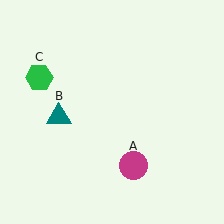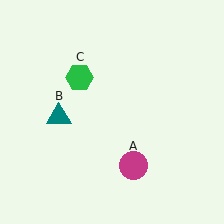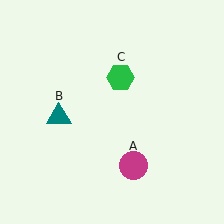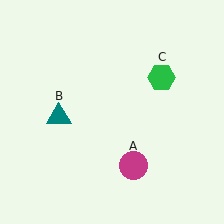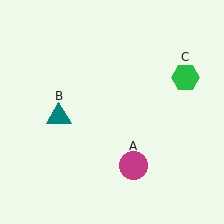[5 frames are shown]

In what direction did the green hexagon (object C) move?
The green hexagon (object C) moved right.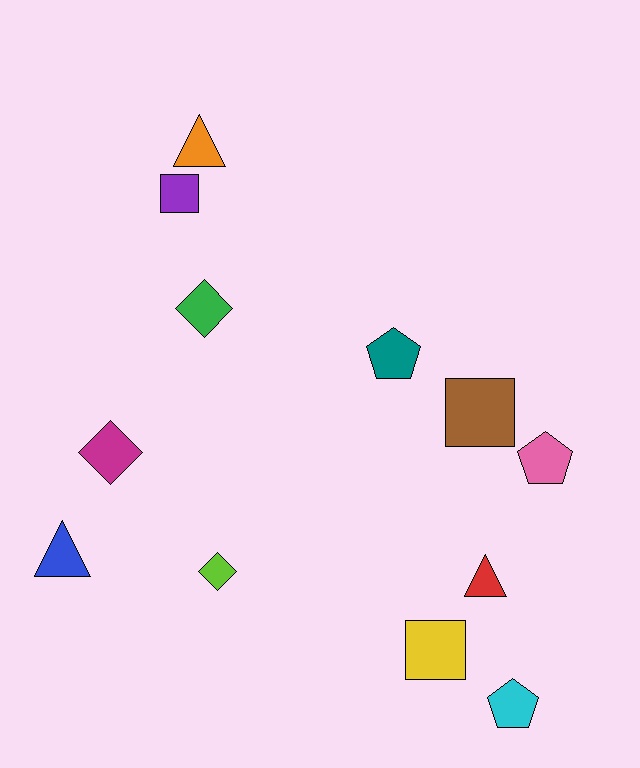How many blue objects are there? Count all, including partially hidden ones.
There is 1 blue object.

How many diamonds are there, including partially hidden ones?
There are 3 diamonds.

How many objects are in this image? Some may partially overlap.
There are 12 objects.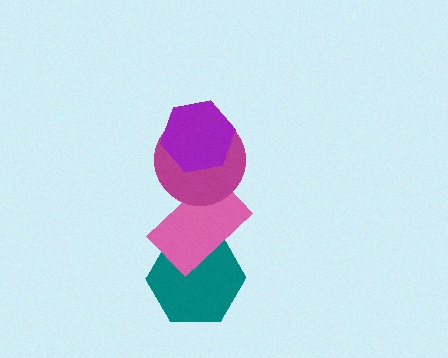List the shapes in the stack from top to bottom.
From top to bottom: the purple hexagon, the magenta circle, the pink rectangle, the teal hexagon.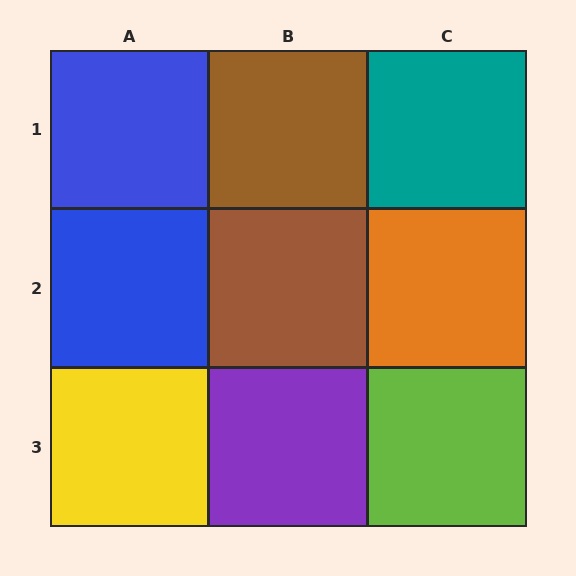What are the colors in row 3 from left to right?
Yellow, purple, lime.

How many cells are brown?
2 cells are brown.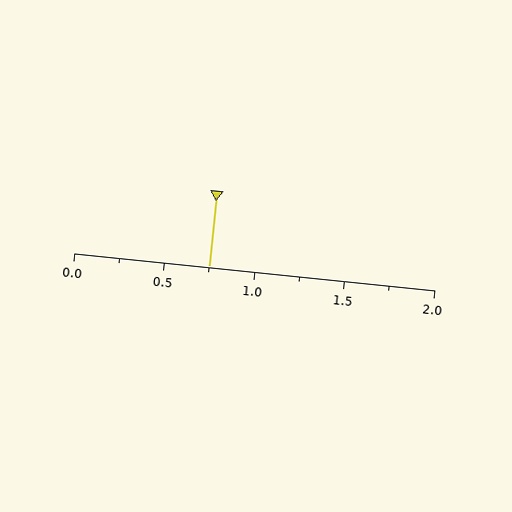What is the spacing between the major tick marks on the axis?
The major ticks are spaced 0.5 apart.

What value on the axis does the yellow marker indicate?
The marker indicates approximately 0.75.